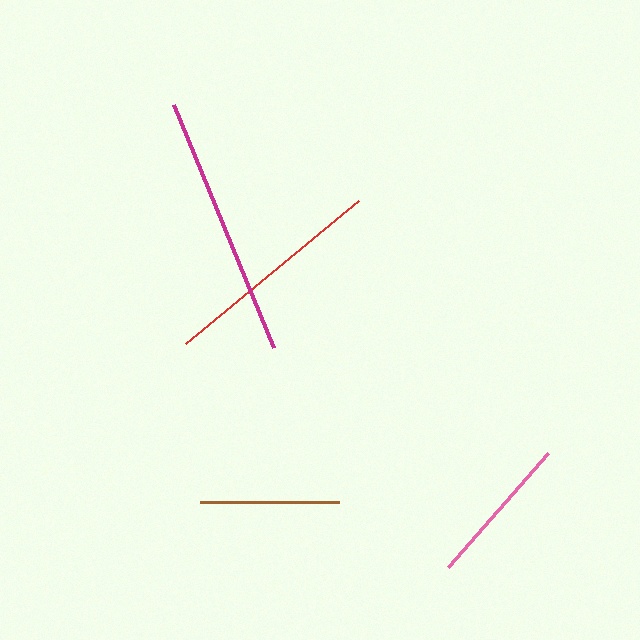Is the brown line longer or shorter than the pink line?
The pink line is longer than the brown line.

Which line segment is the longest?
The magenta line is the longest at approximately 263 pixels.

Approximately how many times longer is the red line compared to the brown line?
The red line is approximately 1.6 times the length of the brown line.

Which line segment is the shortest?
The brown line is the shortest at approximately 139 pixels.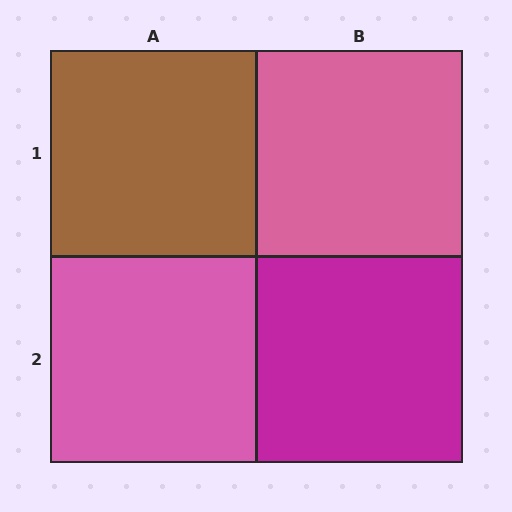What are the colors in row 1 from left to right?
Brown, pink.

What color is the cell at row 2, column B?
Magenta.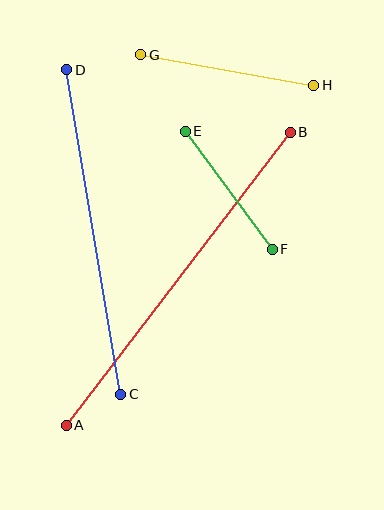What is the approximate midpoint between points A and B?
The midpoint is at approximately (178, 279) pixels.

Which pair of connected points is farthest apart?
Points A and B are farthest apart.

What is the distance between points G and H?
The distance is approximately 176 pixels.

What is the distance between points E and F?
The distance is approximately 147 pixels.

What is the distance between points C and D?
The distance is approximately 329 pixels.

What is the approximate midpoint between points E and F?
The midpoint is at approximately (229, 190) pixels.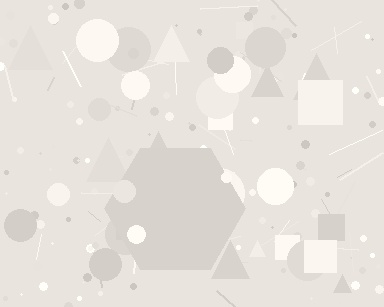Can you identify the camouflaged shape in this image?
The camouflaged shape is a hexagon.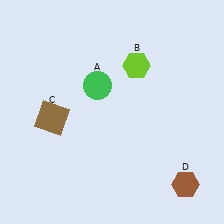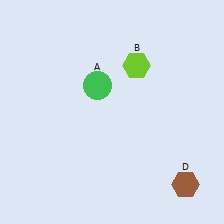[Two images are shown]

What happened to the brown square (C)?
The brown square (C) was removed in Image 2. It was in the bottom-left area of Image 1.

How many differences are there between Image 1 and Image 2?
There is 1 difference between the two images.